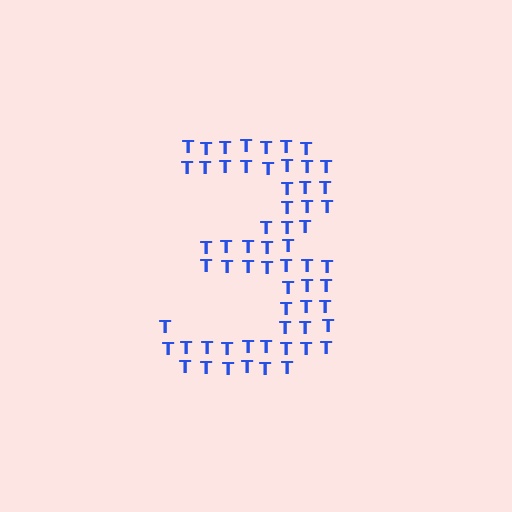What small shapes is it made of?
It is made of small letter T's.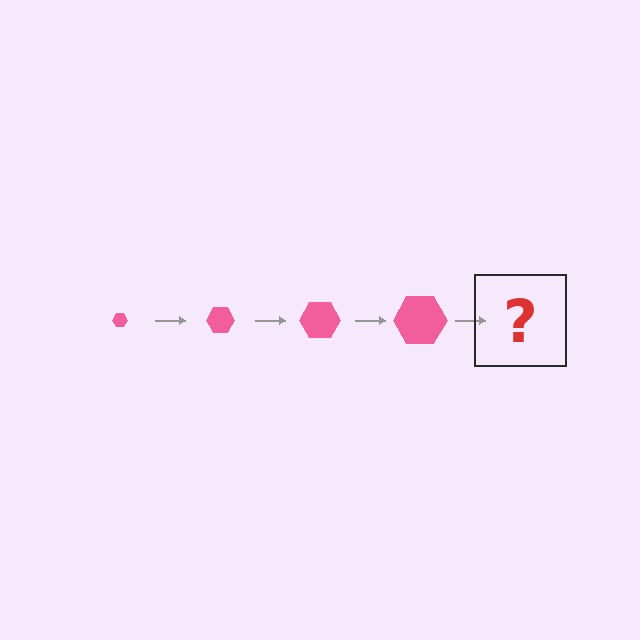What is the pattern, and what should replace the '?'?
The pattern is that the hexagon gets progressively larger each step. The '?' should be a pink hexagon, larger than the previous one.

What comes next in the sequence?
The next element should be a pink hexagon, larger than the previous one.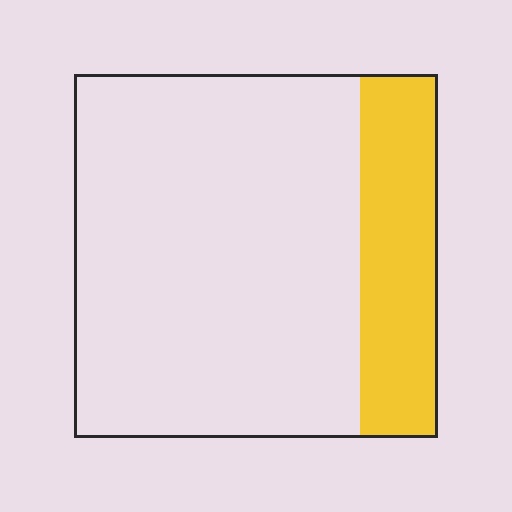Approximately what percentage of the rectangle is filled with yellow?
Approximately 20%.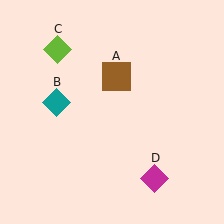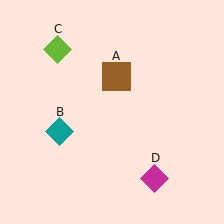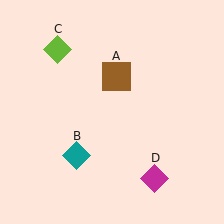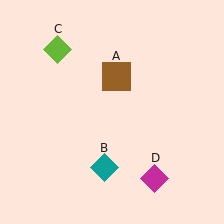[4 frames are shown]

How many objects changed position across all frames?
1 object changed position: teal diamond (object B).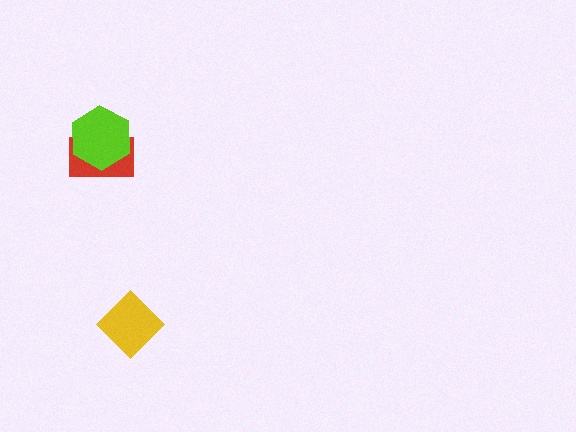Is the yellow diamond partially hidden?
No, no other shape covers it.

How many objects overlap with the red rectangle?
1 object overlaps with the red rectangle.